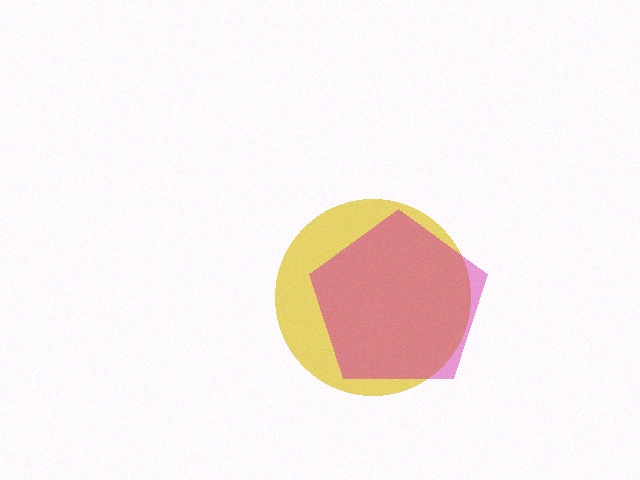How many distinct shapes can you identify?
There are 2 distinct shapes: a yellow circle, a magenta pentagon.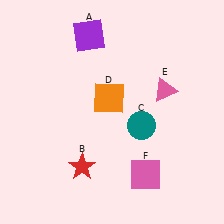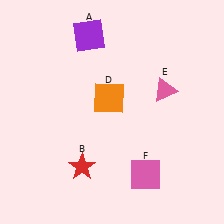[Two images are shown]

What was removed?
The teal circle (C) was removed in Image 2.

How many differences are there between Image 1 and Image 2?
There is 1 difference between the two images.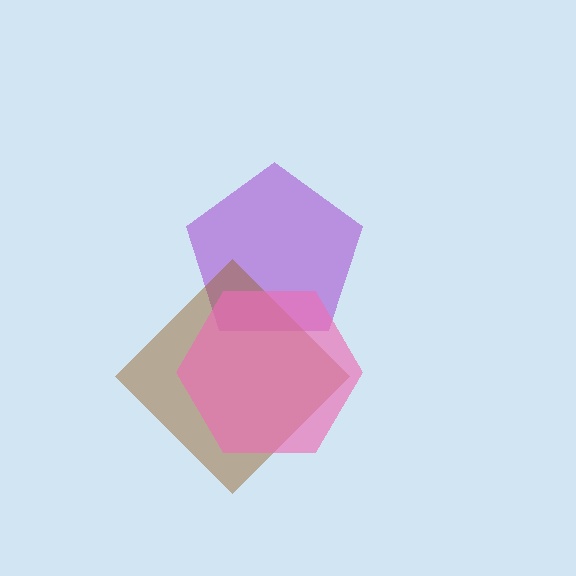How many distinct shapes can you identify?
There are 3 distinct shapes: a purple pentagon, a brown diamond, a pink hexagon.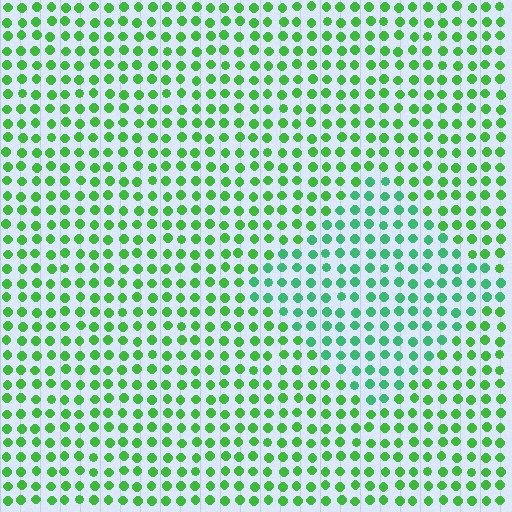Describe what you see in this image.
The image is filled with small green elements in a uniform arrangement. A diamond-shaped region is visible where the elements are tinted to a slightly different hue, forming a subtle color boundary.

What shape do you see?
I see a diamond.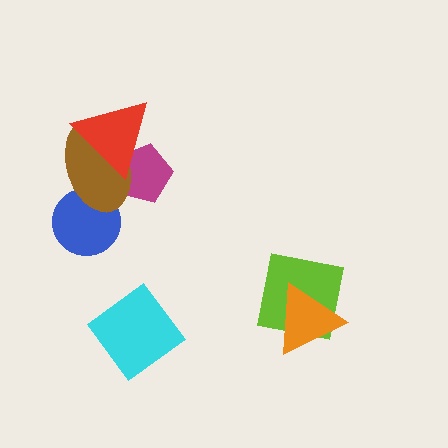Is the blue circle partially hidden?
Yes, it is partially covered by another shape.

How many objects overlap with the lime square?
1 object overlaps with the lime square.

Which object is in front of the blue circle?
The brown ellipse is in front of the blue circle.